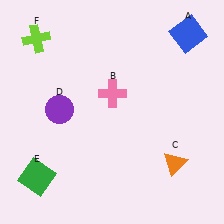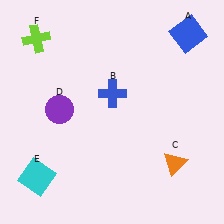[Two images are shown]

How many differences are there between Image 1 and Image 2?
There are 2 differences between the two images.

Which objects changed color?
B changed from pink to blue. E changed from green to cyan.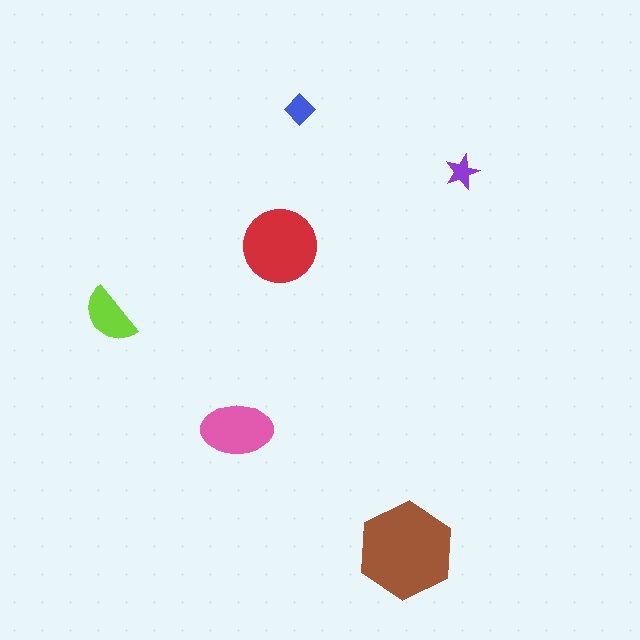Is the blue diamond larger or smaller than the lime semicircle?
Smaller.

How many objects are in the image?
There are 6 objects in the image.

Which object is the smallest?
The purple star.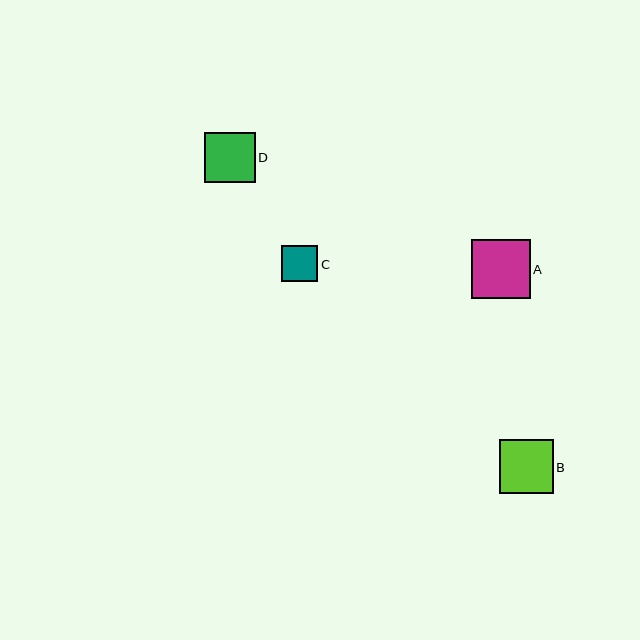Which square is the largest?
Square A is the largest with a size of approximately 59 pixels.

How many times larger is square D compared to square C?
Square D is approximately 1.4 times the size of square C.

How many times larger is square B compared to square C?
Square B is approximately 1.5 times the size of square C.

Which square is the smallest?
Square C is the smallest with a size of approximately 36 pixels.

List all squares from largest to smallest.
From largest to smallest: A, B, D, C.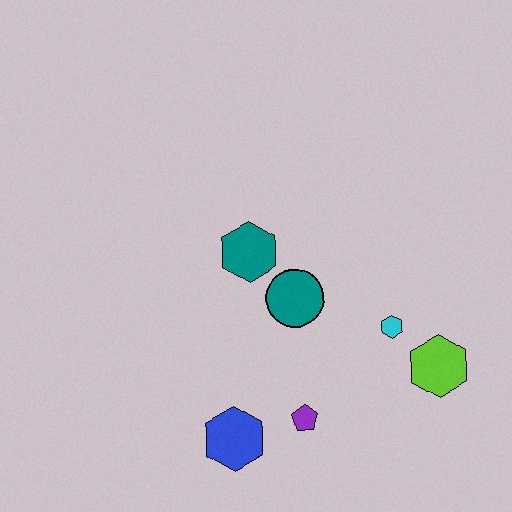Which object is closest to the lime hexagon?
The cyan hexagon is closest to the lime hexagon.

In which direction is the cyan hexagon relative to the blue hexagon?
The cyan hexagon is to the right of the blue hexagon.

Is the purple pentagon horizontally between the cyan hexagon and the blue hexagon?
Yes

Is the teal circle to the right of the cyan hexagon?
No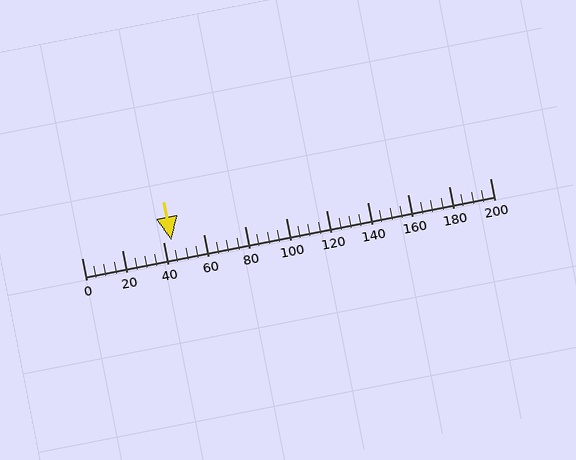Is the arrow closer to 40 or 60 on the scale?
The arrow is closer to 40.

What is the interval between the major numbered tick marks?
The major tick marks are spaced 20 units apart.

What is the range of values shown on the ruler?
The ruler shows values from 0 to 200.